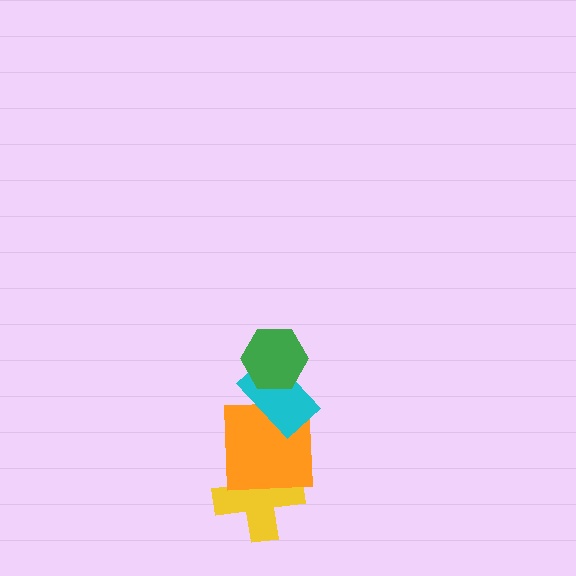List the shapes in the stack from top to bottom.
From top to bottom: the green hexagon, the cyan rectangle, the orange square, the yellow cross.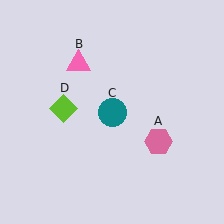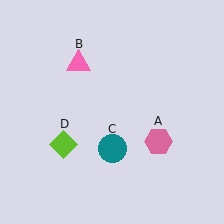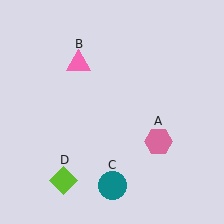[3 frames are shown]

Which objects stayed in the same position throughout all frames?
Pink hexagon (object A) and pink triangle (object B) remained stationary.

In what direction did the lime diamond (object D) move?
The lime diamond (object D) moved down.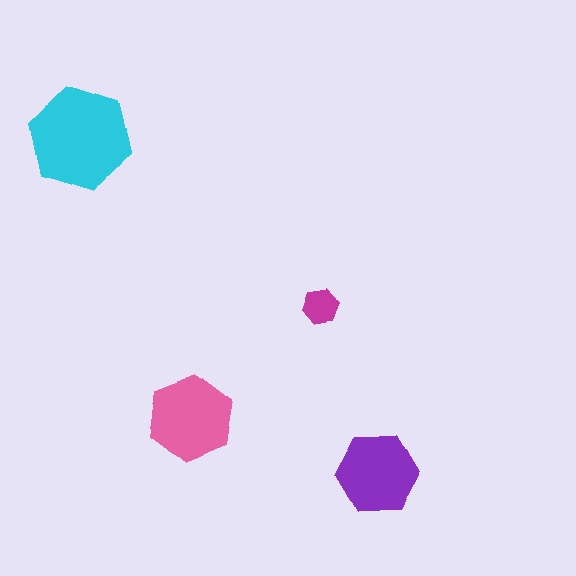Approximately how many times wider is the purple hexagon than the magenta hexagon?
About 2.5 times wider.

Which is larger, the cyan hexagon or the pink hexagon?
The cyan one.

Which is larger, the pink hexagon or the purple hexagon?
The pink one.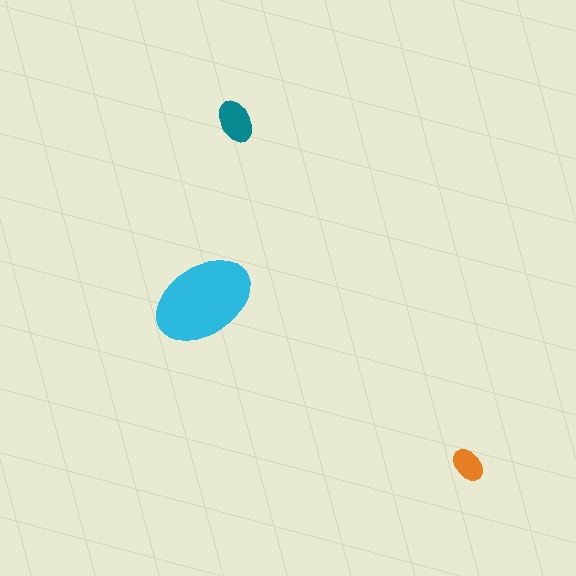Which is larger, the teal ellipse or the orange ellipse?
The teal one.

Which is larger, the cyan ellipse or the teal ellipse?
The cyan one.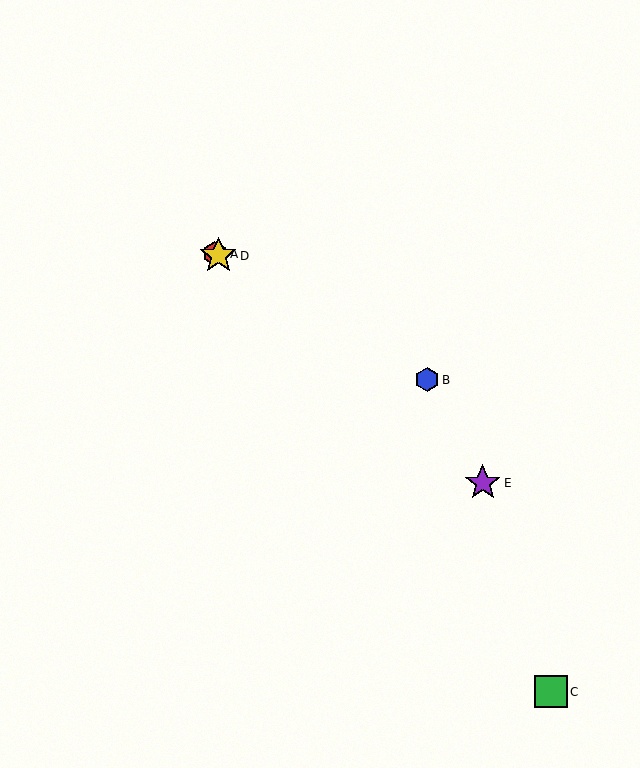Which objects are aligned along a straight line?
Objects A, B, D are aligned along a straight line.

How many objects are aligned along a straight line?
3 objects (A, B, D) are aligned along a straight line.